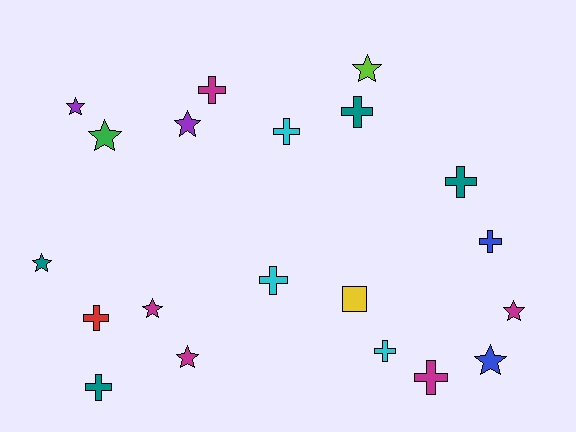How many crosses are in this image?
There are 10 crosses.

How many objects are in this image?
There are 20 objects.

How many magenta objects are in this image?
There are 5 magenta objects.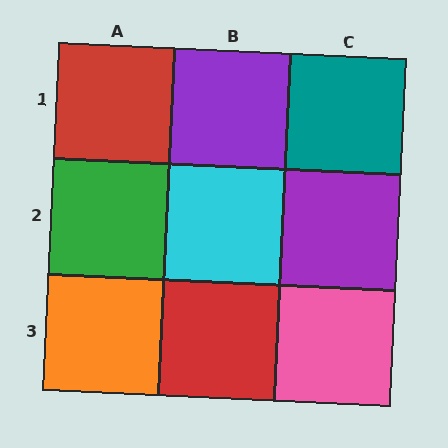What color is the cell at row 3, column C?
Pink.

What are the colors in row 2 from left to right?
Green, cyan, purple.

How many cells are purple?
2 cells are purple.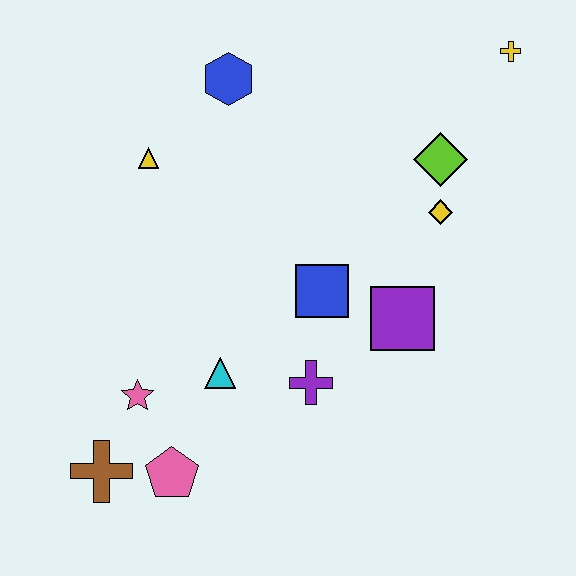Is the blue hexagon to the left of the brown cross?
No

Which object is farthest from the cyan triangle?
The yellow cross is farthest from the cyan triangle.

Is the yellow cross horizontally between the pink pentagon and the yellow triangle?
No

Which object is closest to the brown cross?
The pink pentagon is closest to the brown cross.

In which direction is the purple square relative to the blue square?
The purple square is to the right of the blue square.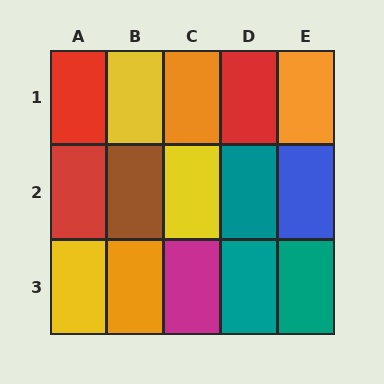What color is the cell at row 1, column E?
Orange.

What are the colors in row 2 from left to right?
Red, brown, yellow, teal, blue.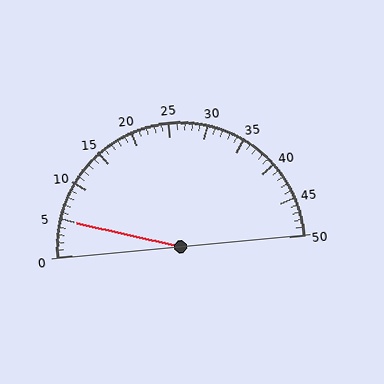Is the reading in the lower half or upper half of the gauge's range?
The reading is in the lower half of the range (0 to 50).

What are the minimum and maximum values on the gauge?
The gauge ranges from 0 to 50.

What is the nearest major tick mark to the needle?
The nearest major tick mark is 5.